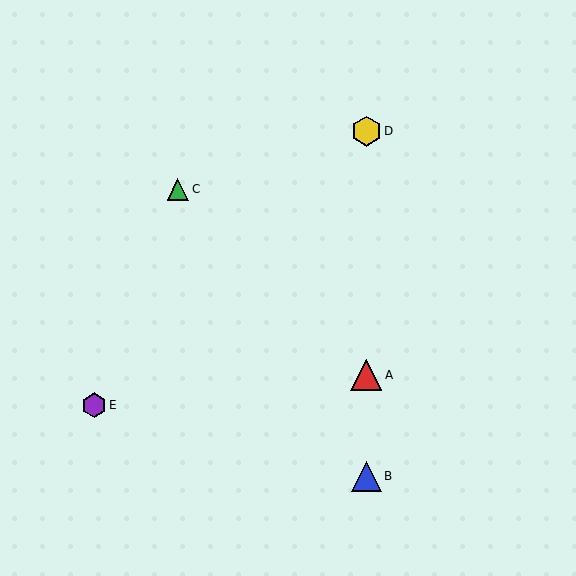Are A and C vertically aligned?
No, A is at x≈366 and C is at x≈178.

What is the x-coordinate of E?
Object E is at x≈94.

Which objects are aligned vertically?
Objects A, B, D are aligned vertically.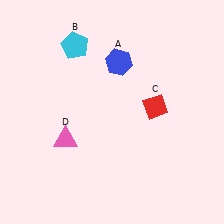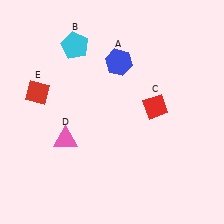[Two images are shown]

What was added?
A red diamond (E) was added in Image 2.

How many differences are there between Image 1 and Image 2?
There is 1 difference between the two images.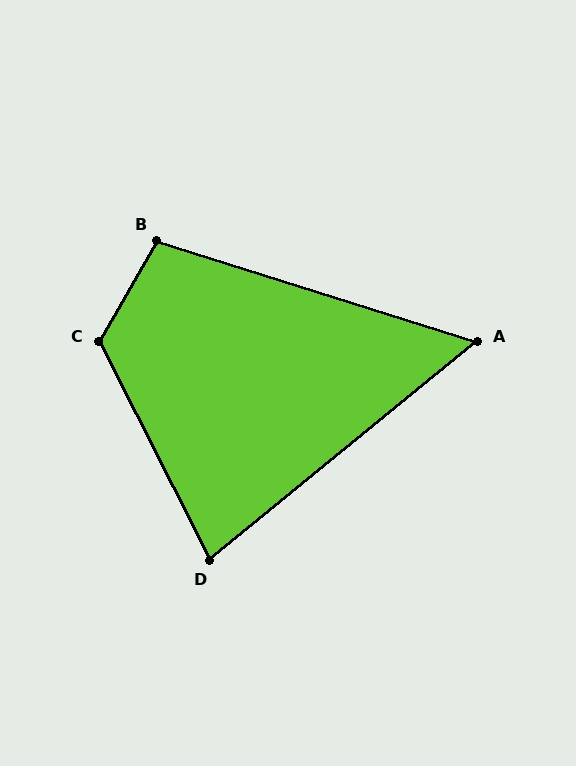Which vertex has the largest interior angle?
C, at approximately 123 degrees.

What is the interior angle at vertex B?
Approximately 102 degrees (obtuse).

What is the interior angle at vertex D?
Approximately 78 degrees (acute).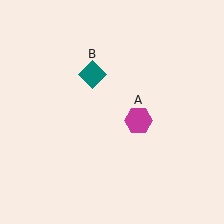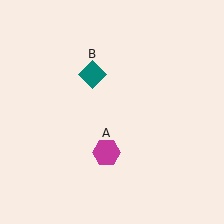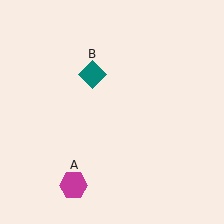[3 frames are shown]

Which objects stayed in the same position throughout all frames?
Teal diamond (object B) remained stationary.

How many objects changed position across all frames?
1 object changed position: magenta hexagon (object A).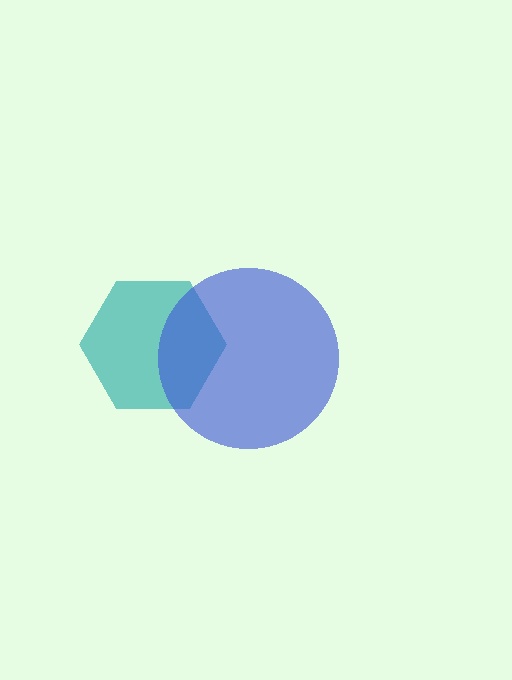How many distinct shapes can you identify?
There are 2 distinct shapes: a teal hexagon, a blue circle.